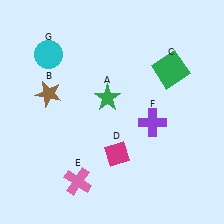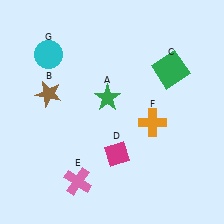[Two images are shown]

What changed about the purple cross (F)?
In Image 1, F is purple. In Image 2, it changed to orange.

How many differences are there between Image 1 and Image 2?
There is 1 difference between the two images.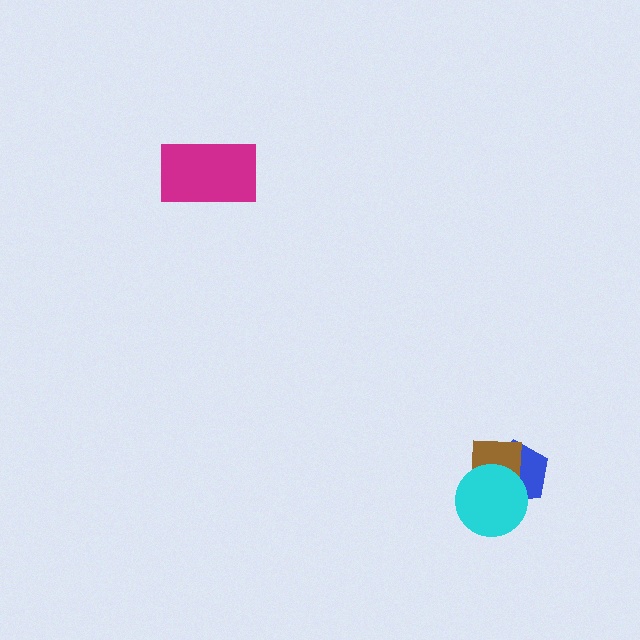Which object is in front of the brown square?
The cyan circle is in front of the brown square.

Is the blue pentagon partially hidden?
Yes, it is partially covered by another shape.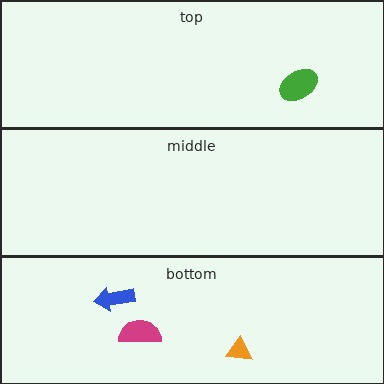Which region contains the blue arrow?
The bottom region.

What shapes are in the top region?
The green ellipse.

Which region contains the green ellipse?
The top region.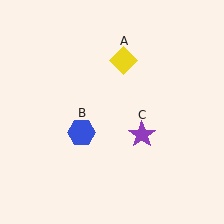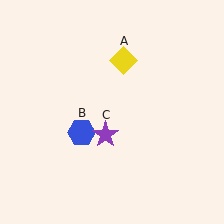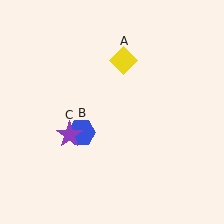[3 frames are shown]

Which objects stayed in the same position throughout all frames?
Yellow diamond (object A) and blue hexagon (object B) remained stationary.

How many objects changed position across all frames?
1 object changed position: purple star (object C).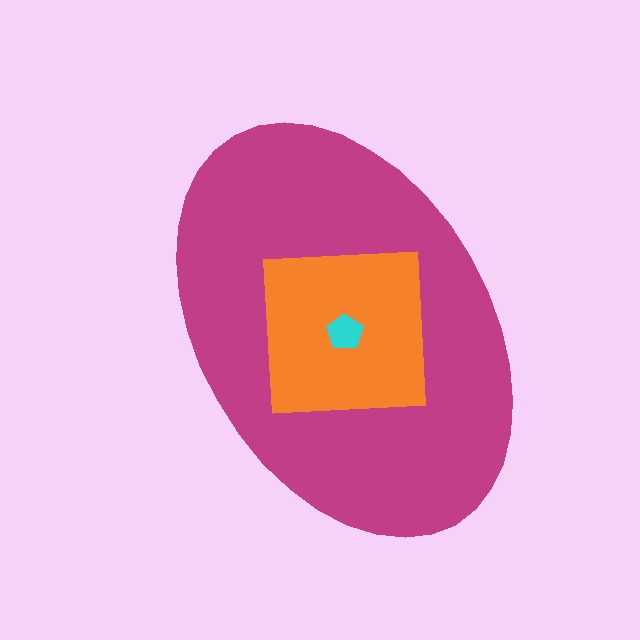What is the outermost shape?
The magenta ellipse.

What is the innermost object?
The cyan pentagon.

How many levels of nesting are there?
3.